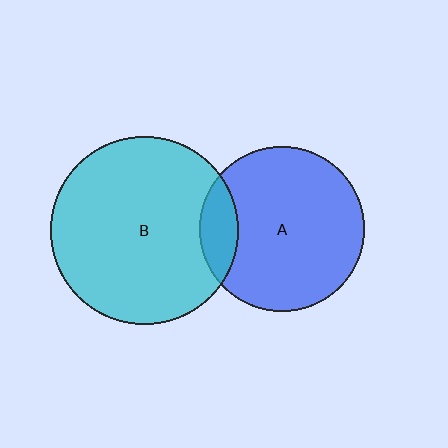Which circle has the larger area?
Circle B (cyan).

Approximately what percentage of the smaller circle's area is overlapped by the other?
Approximately 15%.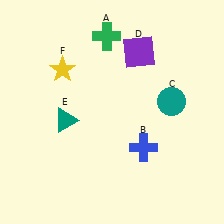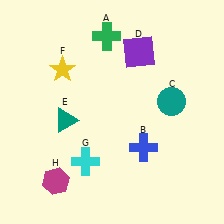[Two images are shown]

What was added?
A cyan cross (G), a magenta hexagon (H) were added in Image 2.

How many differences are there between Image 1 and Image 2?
There are 2 differences between the two images.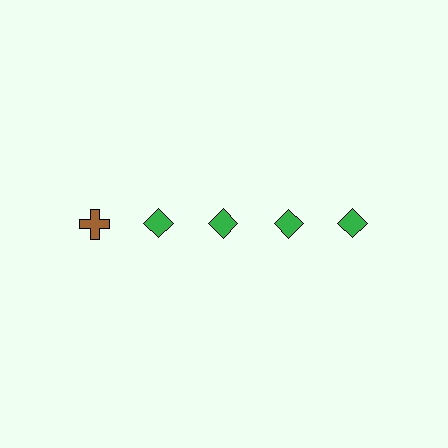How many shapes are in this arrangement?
There are 5 shapes arranged in a grid pattern.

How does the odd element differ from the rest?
It differs in both color (brown instead of green) and shape (cross instead of diamond).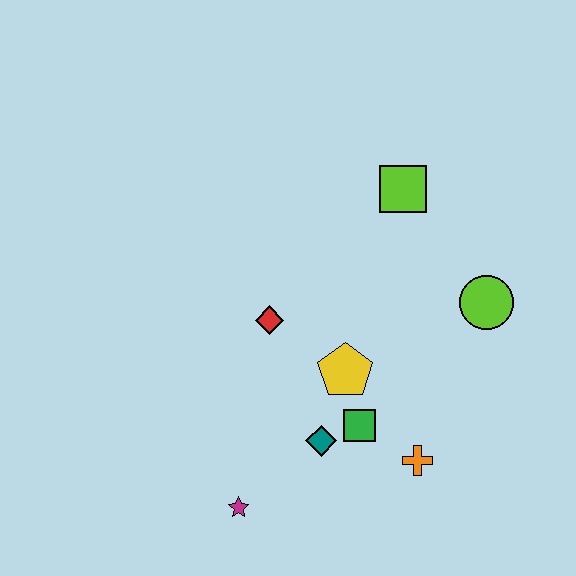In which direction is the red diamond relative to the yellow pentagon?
The red diamond is to the left of the yellow pentagon.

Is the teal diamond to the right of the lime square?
No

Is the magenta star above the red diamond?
No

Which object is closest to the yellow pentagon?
The green square is closest to the yellow pentagon.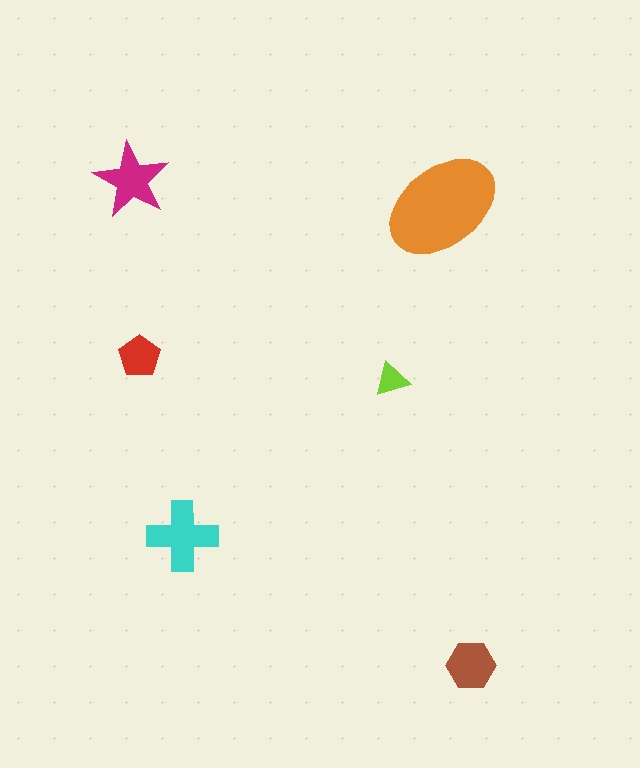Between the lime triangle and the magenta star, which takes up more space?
The magenta star.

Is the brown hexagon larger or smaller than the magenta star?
Smaller.